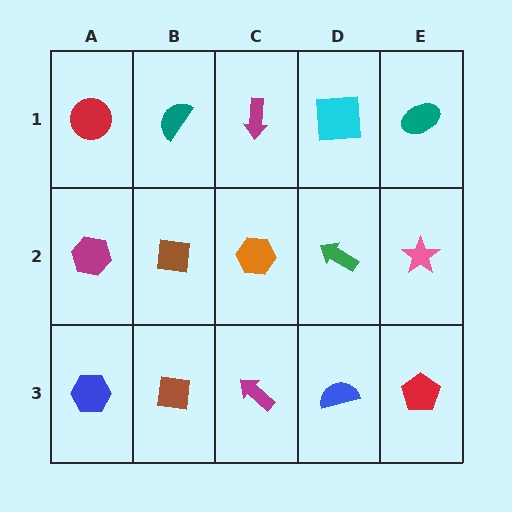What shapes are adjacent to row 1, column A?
A magenta hexagon (row 2, column A), a teal semicircle (row 1, column B).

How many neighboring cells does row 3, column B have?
3.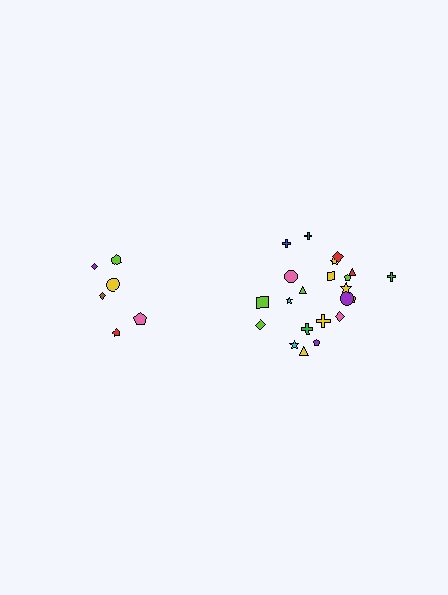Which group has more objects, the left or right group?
The right group.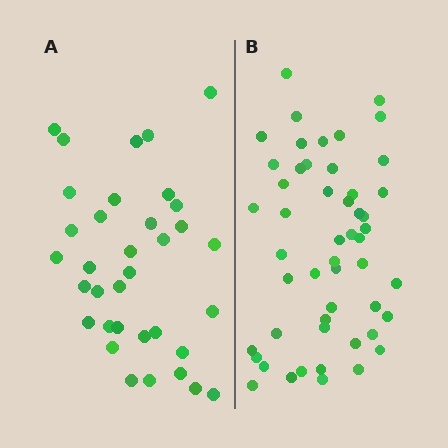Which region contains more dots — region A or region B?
Region B (the right region) has more dots.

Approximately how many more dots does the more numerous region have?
Region B has approximately 15 more dots than region A.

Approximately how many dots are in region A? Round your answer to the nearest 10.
About 40 dots. (The exact count is 35, which rounds to 40.)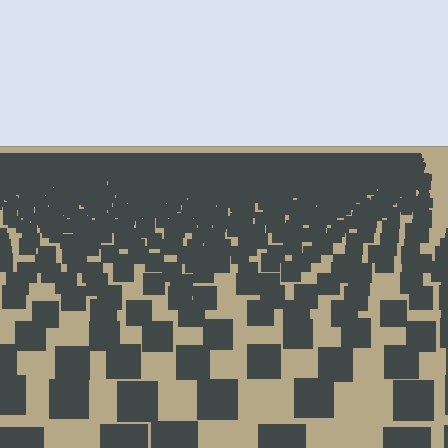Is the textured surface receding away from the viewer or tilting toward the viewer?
The surface is receding away from the viewer. Texture elements get smaller and denser toward the top.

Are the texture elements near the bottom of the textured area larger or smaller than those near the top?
Larger. Near the bottom, elements are closer to the viewer and appear at a bigger on-screen size.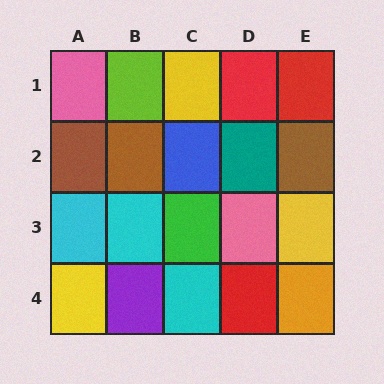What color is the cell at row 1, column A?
Pink.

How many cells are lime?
1 cell is lime.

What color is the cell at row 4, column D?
Red.